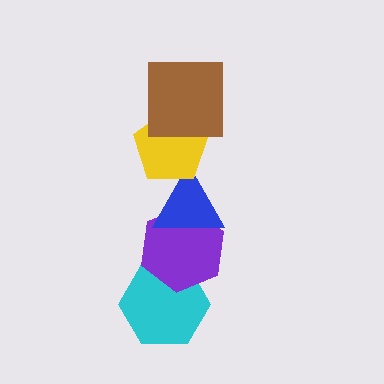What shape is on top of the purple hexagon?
The blue triangle is on top of the purple hexagon.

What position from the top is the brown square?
The brown square is 1st from the top.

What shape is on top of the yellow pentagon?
The brown square is on top of the yellow pentagon.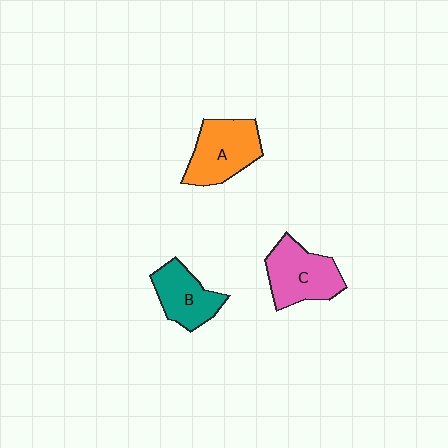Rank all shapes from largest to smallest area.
From largest to smallest: A (orange), C (pink), B (teal).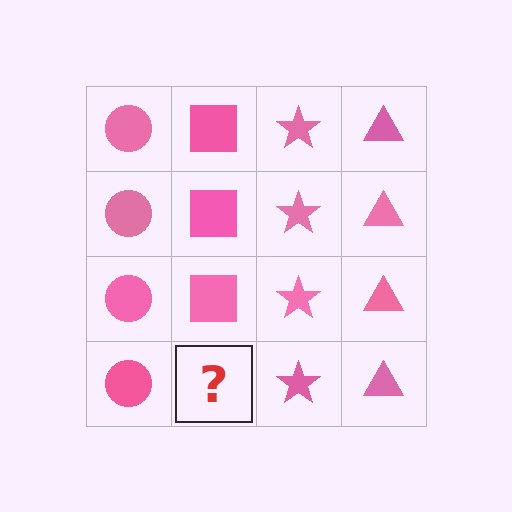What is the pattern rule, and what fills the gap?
The rule is that each column has a consistent shape. The gap should be filled with a pink square.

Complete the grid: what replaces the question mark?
The question mark should be replaced with a pink square.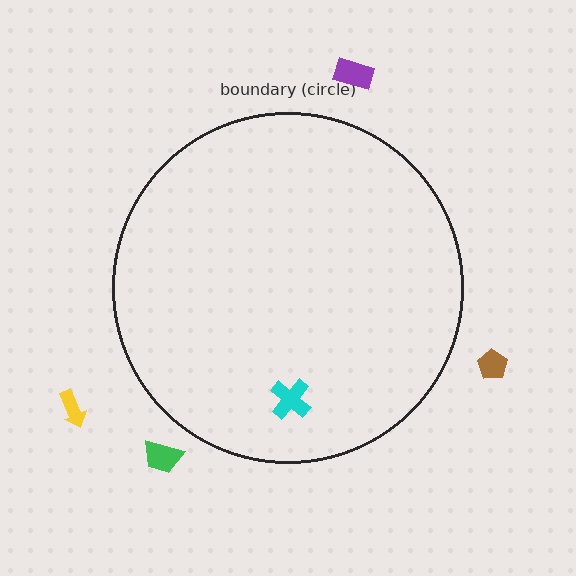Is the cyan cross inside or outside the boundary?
Inside.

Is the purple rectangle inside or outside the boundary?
Outside.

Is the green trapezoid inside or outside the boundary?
Outside.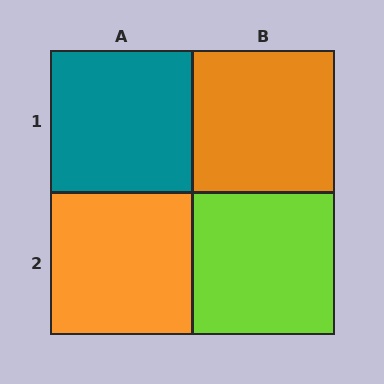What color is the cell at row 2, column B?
Lime.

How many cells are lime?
1 cell is lime.